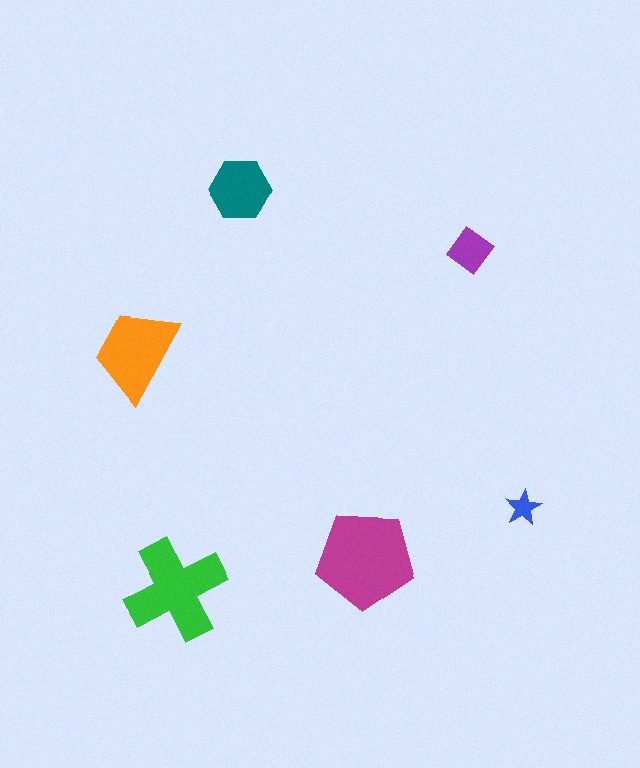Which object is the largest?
The magenta pentagon.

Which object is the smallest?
The blue star.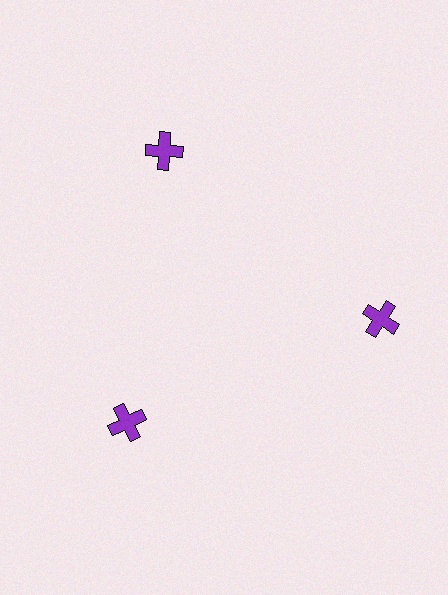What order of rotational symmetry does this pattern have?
This pattern has 3-fold rotational symmetry.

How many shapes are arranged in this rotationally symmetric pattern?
There are 3 shapes, arranged in 3 groups of 1.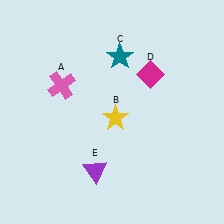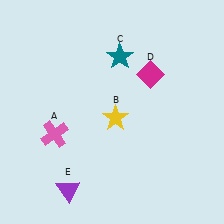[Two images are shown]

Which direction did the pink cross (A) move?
The pink cross (A) moved down.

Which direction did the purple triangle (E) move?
The purple triangle (E) moved left.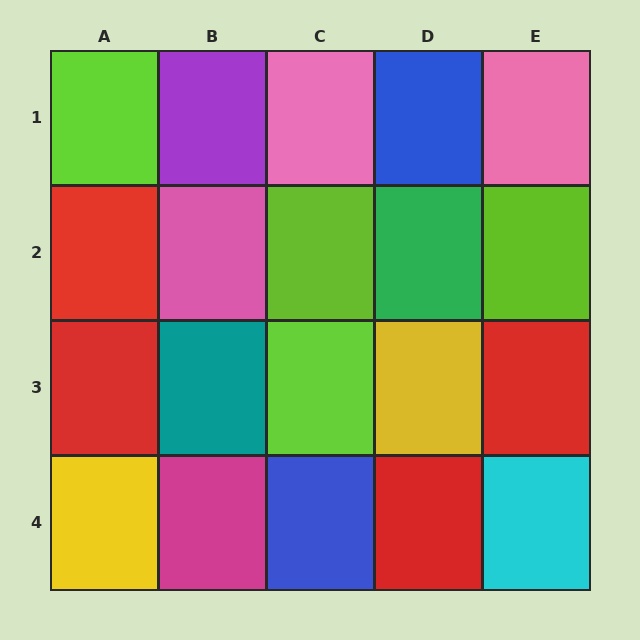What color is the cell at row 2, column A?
Red.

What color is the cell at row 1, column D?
Blue.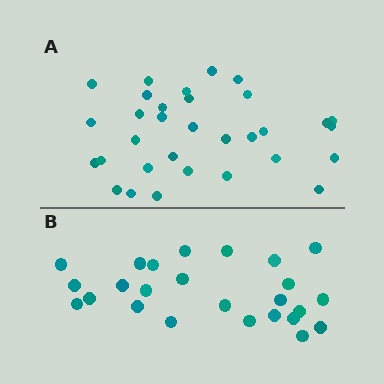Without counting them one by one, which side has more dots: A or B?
Region A (the top region) has more dots.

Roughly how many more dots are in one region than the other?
Region A has roughly 8 or so more dots than region B.